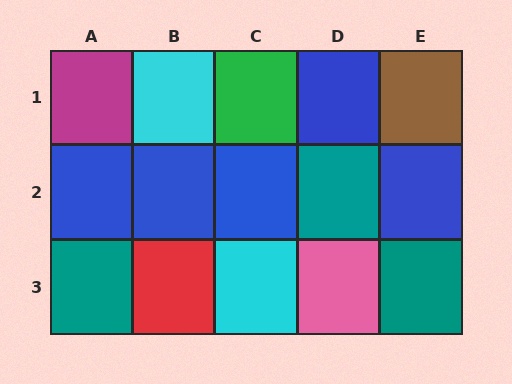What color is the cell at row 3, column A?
Teal.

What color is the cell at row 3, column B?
Red.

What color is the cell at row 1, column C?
Green.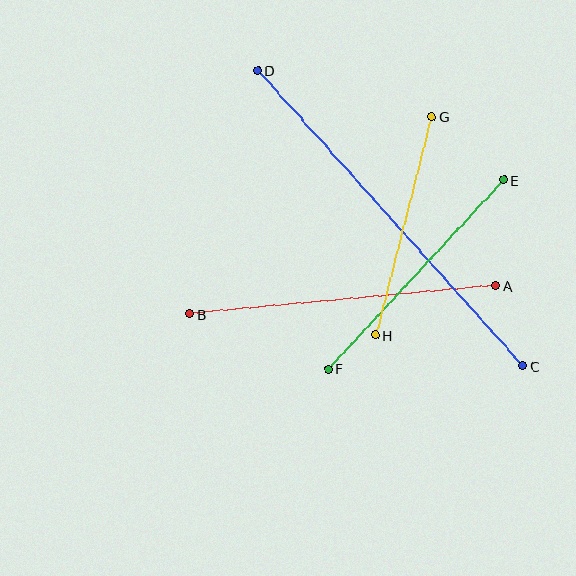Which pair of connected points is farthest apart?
Points C and D are farthest apart.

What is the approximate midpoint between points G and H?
The midpoint is at approximately (404, 226) pixels.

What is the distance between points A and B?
The distance is approximately 308 pixels.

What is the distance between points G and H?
The distance is approximately 225 pixels.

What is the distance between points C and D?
The distance is approximately 397 pixels.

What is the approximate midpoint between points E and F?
The midpoint is at approximately (416, 274) pixels.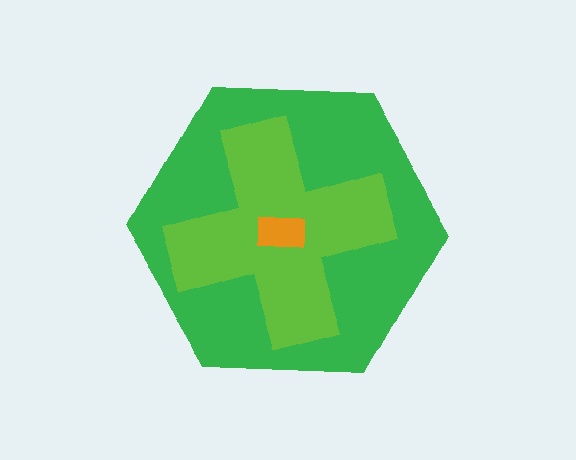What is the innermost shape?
The orange rectangle.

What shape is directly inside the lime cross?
The orange rectangle.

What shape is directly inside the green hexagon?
The lime cross.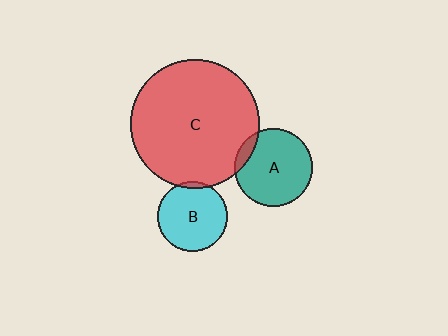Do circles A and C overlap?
Yes.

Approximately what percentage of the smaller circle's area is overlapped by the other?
Approximately 10%.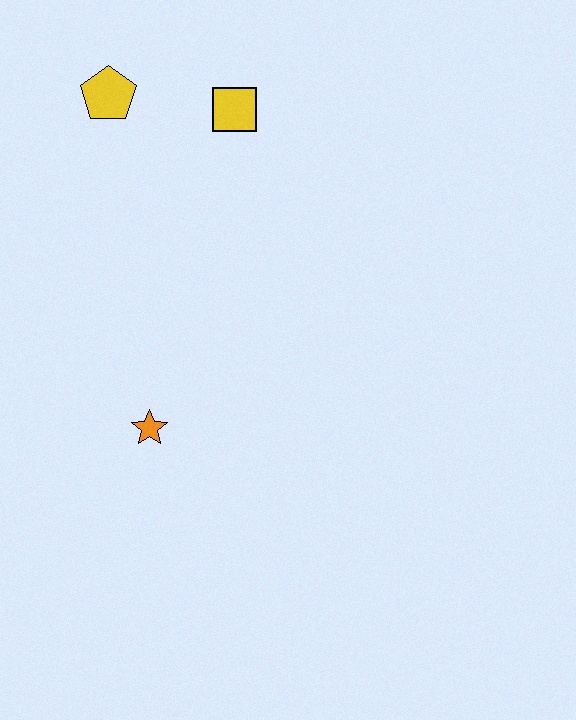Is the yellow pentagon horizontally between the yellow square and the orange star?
No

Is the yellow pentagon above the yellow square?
Yes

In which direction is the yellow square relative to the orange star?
The yellow square is above the orange star.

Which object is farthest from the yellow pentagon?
The orange star is farthest from the yellow pentagon.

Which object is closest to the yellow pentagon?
The yellow square is closest to the yellow pentagon.